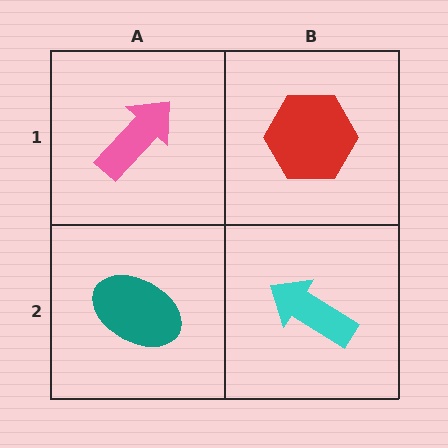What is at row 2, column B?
A cyan arrow.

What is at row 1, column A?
A pink arrow.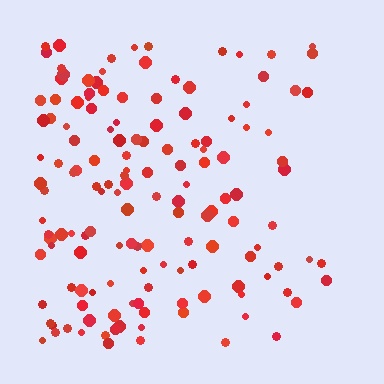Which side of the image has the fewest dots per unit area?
The right.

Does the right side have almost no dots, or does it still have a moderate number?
Still a moderate number, just noticeably fewer than the left.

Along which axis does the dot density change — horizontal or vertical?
Horizontal.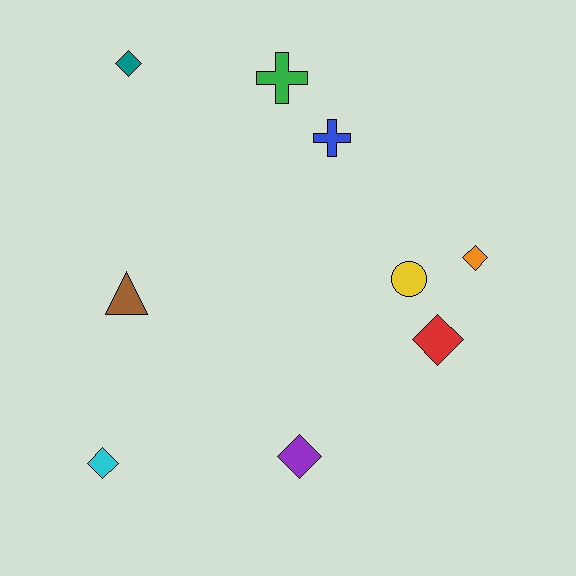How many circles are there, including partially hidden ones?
There is 1 circle.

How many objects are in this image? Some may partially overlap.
There are 9 objects.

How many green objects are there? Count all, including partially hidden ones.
There is 1 green object.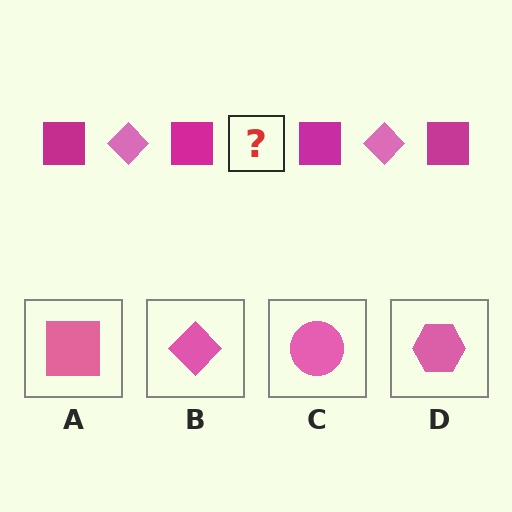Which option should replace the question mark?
Option B.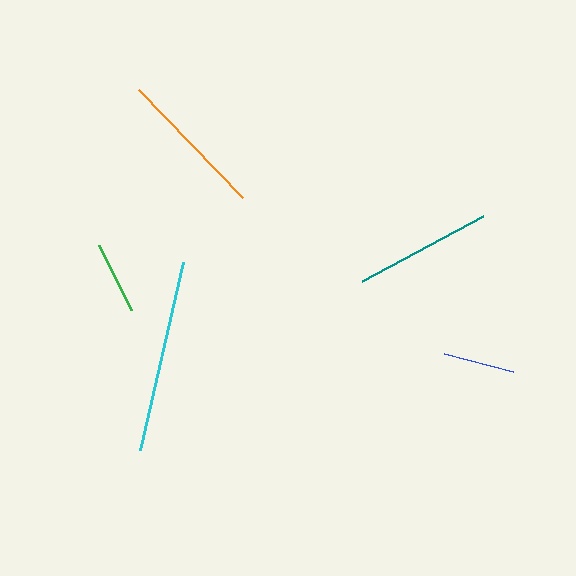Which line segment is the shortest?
The blue line is the shortest at approximately 71 pixels.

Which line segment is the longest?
The cyan line is the longest at approximately 193 pixels.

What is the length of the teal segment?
The teal segment is approximately 138 pixels long.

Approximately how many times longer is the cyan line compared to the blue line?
The cyan line is approximately 2.7 times the length of the blue line.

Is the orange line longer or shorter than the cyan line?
The cyan line is longer than the orange line.